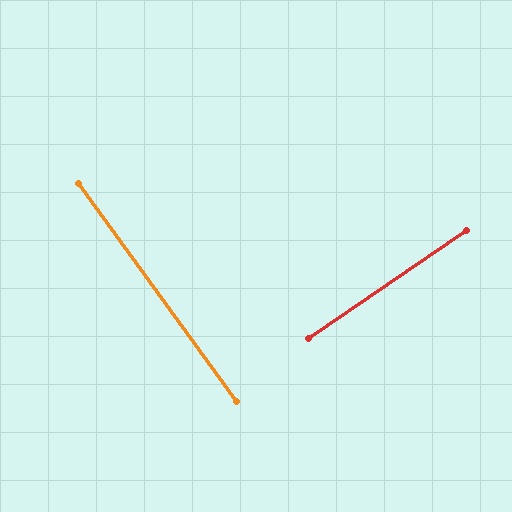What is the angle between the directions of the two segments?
Approximately 89 degrees.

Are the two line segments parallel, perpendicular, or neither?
Perpendicular — they meet at approximately 89°.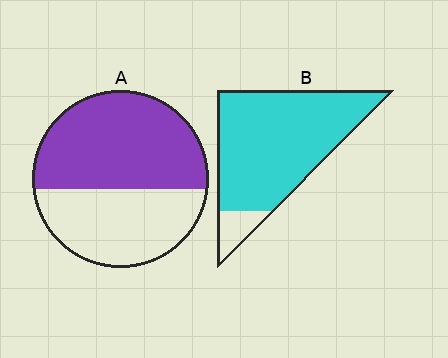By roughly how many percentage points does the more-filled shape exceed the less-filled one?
By roughly 30 percentage points (B over A).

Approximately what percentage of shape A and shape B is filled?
A is approximately 55% and B is approximately 90%.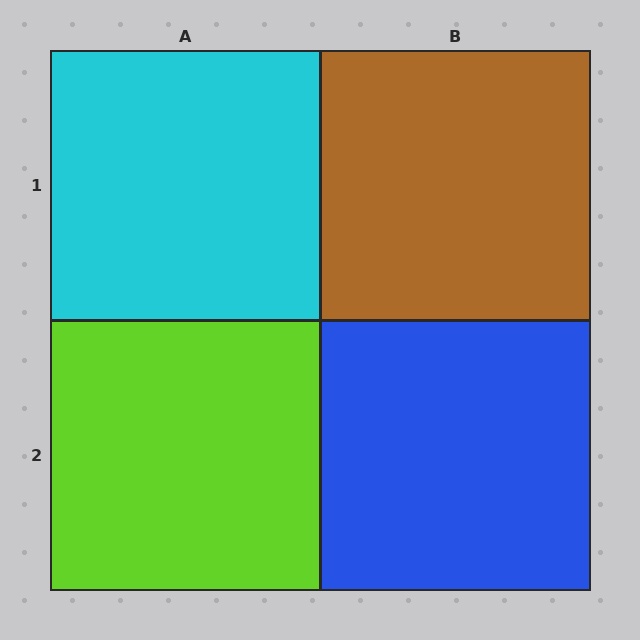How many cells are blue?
1 cell is blue.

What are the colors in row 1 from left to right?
Cyan, brown.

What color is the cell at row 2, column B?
Blue.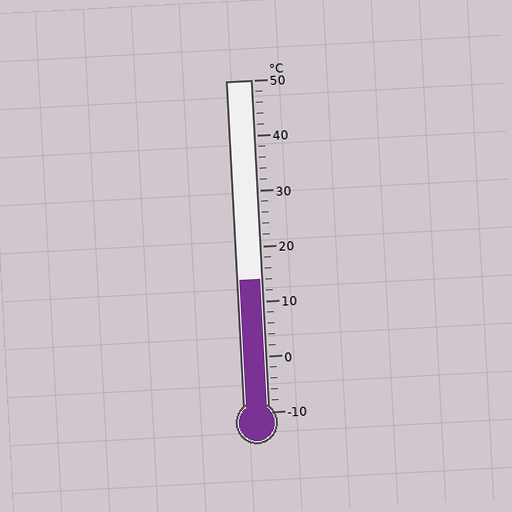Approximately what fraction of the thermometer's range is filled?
The thermometer is filled to approximately 40% of its range.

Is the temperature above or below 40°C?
The temperature is below 40°C.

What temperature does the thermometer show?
The thermometer shows approximately 14°C.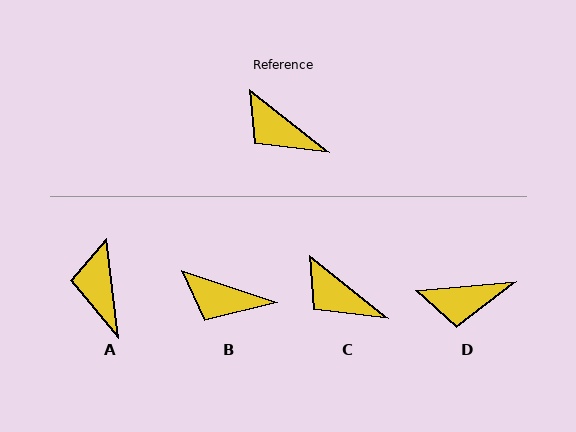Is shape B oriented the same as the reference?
No, it is off by about 20 degrees.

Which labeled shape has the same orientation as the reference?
C.